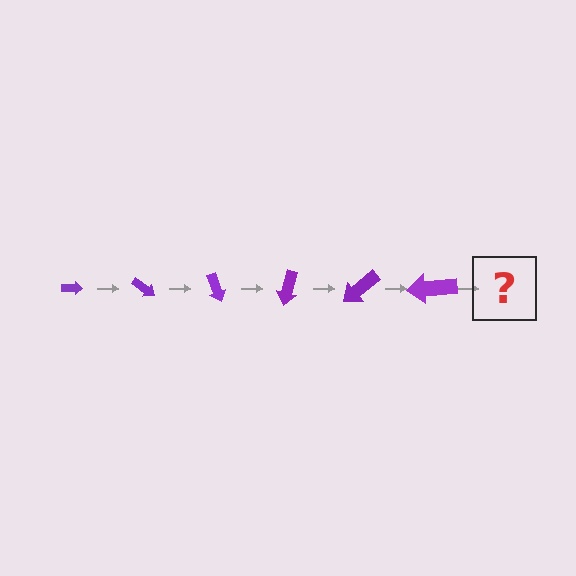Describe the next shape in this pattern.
It should be an arrow, larger than the previous one and rotated 210 degrees from the start.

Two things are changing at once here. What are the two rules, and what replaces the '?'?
The two rules are that the arrow grows larger each step and it rotates 35 degrees each step. The '?' should be an arrow, larger than the previous one and rotated 210 degrees from the start.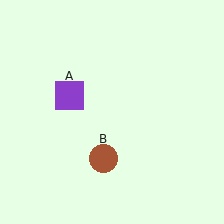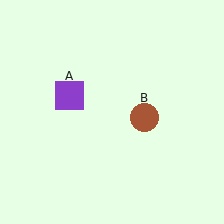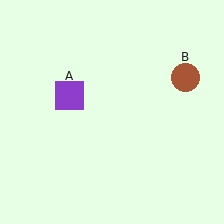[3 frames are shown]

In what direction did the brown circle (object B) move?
The brown circle (object B) moved up and to the right.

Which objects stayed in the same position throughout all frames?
Purple square (object A) remained stationary.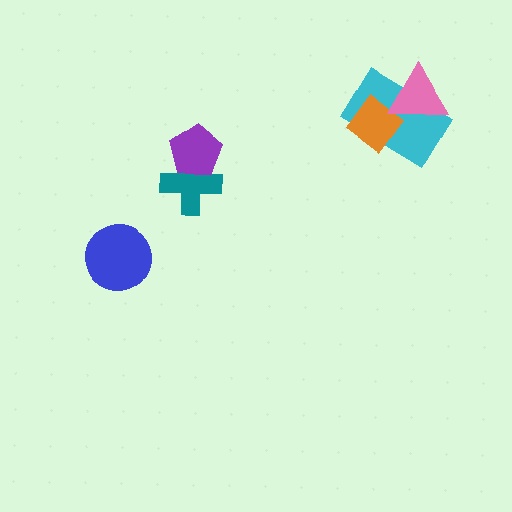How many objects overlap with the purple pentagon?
1 object overlaps with the purple pentagon.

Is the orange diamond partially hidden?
Yes, it is partially covered by another shape.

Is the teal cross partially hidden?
Yes, it is partially covered by another shape.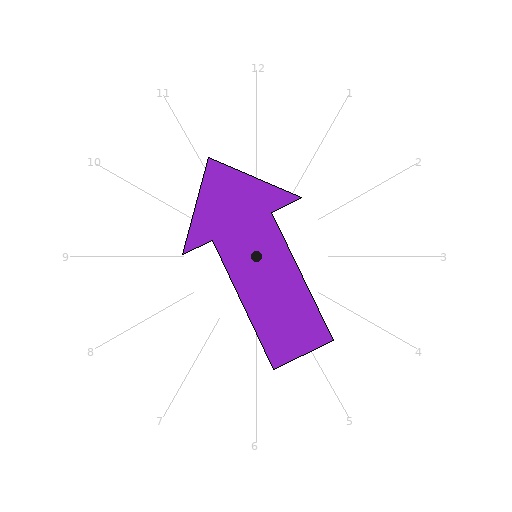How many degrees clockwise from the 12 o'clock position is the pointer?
Approximately 334 degrees.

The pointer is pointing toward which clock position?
Roughly 11 o'clock.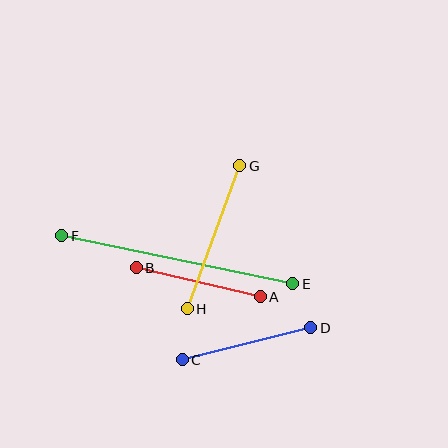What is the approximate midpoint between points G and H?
The midpoint is at approximately (214, 237) pixels.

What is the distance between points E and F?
The distance is approximately 236 pixels.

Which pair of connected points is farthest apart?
Points E and F are farthest apart.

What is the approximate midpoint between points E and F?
The midpoint is at approximately (177, 260) pixels.